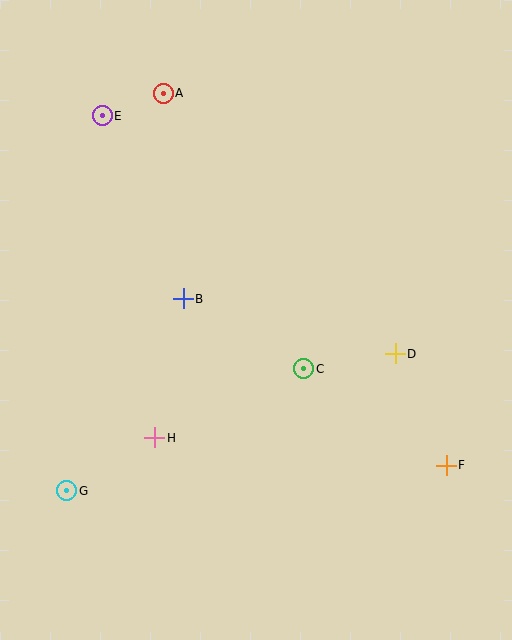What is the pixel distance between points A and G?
The distance between A and G is 409 pixels.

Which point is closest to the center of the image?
Point C at (304, 369) is closest to the center.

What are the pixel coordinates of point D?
Point D is at (395, 354).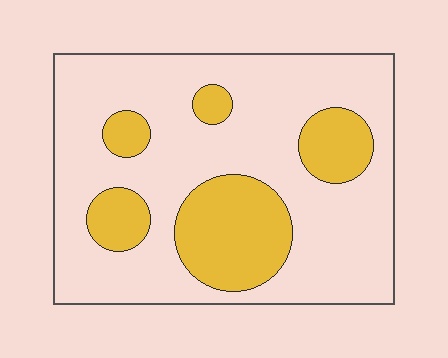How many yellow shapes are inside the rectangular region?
5.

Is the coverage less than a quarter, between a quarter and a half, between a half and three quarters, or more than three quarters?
Between a quarter and a half.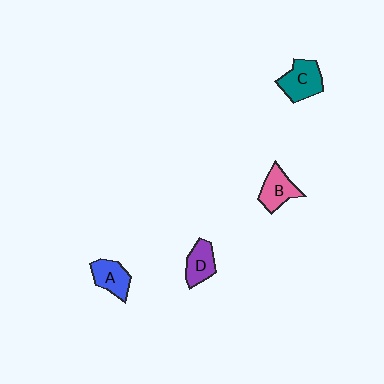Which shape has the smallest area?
Shape D (purple).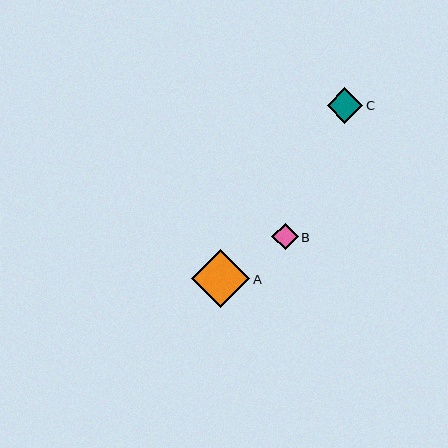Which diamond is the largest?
Diamond A is the largest with a size of approximately 58 pixels.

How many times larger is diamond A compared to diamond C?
Diamond A is approximately 1.6 times the size of diamond C.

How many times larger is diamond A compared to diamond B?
Diamond A is approximately 2.2 times the size of diamond B.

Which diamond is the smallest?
Diamond B is the smallest with a size of approximately 26 pixels.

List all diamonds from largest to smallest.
From largest to smallest: A, C, B.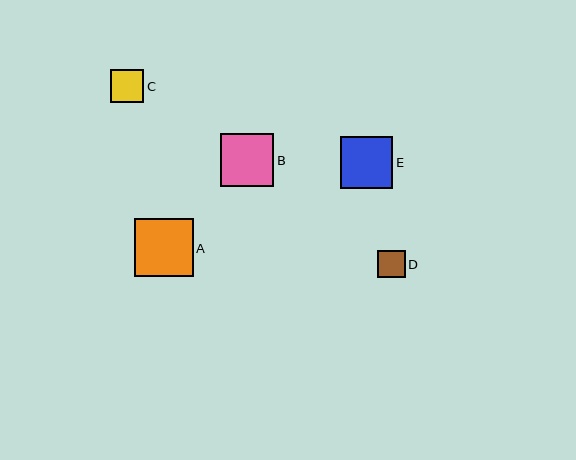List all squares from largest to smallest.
From largest to smallest: A, B, E, C, D.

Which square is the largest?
Square A is the largest with a size of approximately 58 pixels.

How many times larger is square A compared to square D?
Square A is approximately 2.1 times the size of square D.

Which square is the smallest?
Square D is the smallest with a size of approximately 27 pixels.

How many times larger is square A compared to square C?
Square A is approximately 1.7 times the size of square C.